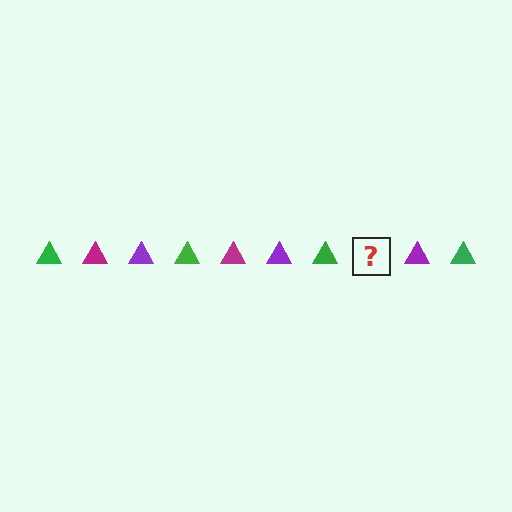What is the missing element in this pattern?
The missing element is a magenta triangle.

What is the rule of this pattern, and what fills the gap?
The rule is that the pattern cycles through green, magenta, purple triangles. The gap should be filled with a magenta triangle.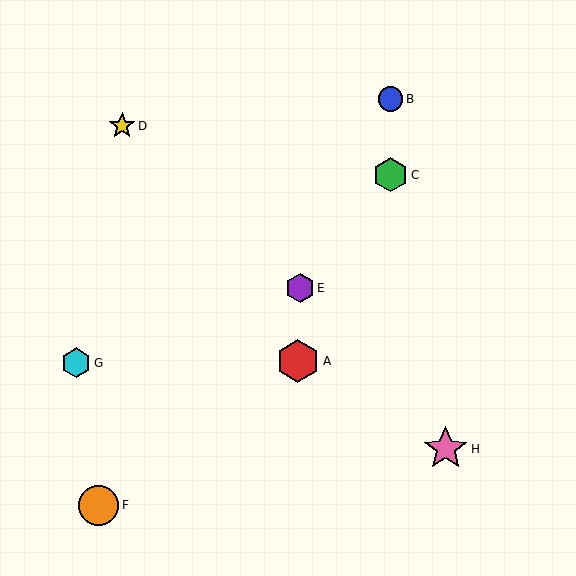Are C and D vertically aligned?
No, C is at x≈390 and D is at x≈122.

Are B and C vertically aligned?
Yes, both are at x≈390.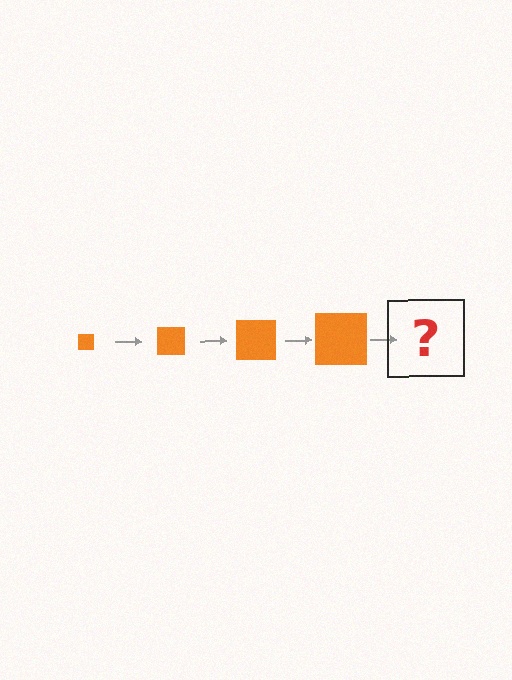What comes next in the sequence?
The next element should be an orange square, larger than the previous one.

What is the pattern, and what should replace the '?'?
The pattern is that the square gets progressively larger each step. The '?' should be an orange square, larger than the previous one.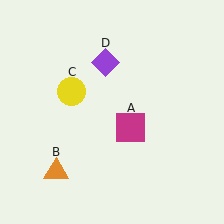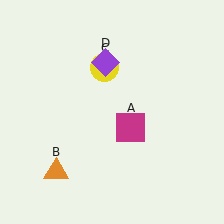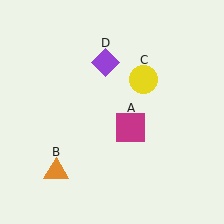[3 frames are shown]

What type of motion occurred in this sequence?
The yellow circle (object C) rotated clockwise around the center of the scene.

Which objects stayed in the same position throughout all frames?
Magenta square (object A) and orange triangle (object B) and purple diamond (object D) remained stationary.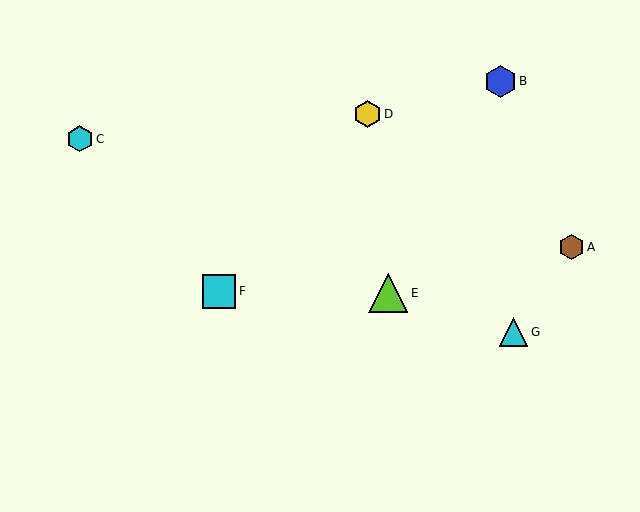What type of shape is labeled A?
Shape A is a brown hexagon.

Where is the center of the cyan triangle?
The center of the cyan triangle is at (514, 332).